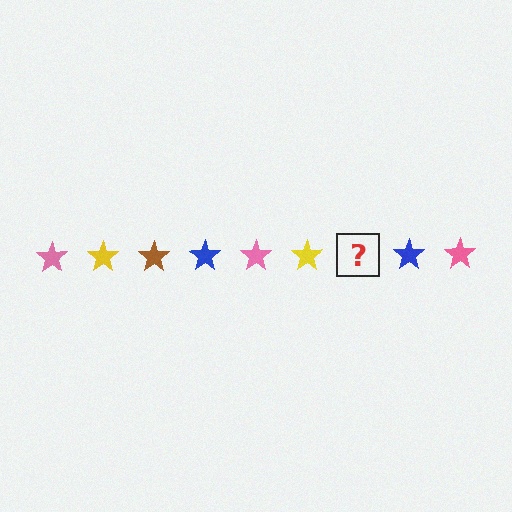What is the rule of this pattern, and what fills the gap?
The rule is that the pattern cycles through pink, yellow, brown, blue stars. The gap should be filled with a brown star.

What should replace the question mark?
The question mark should be replaced with a brown star.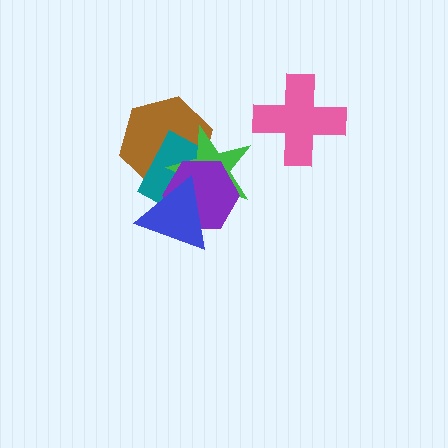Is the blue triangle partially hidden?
No, no other shape covers it.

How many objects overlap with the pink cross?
0 objects overlap with the pink cross.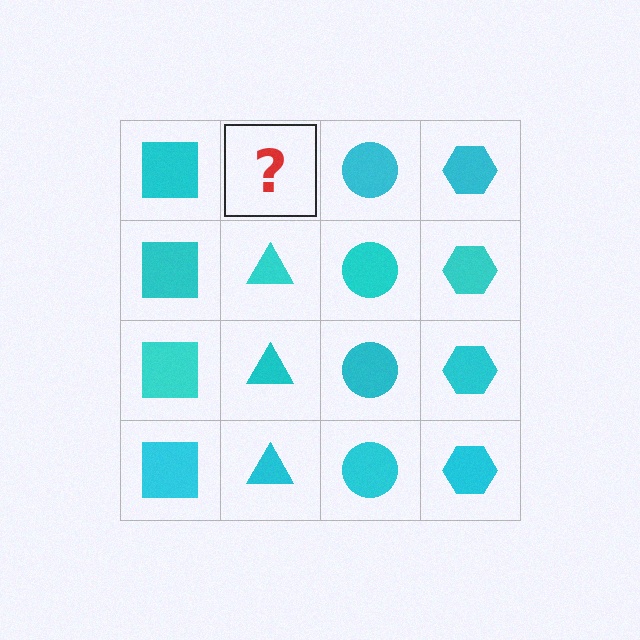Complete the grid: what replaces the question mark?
The question mark should be replaced with a cyan triangle.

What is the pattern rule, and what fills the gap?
The rule is that each column has a consistent shape. The gap should be filled with a cyan triangle.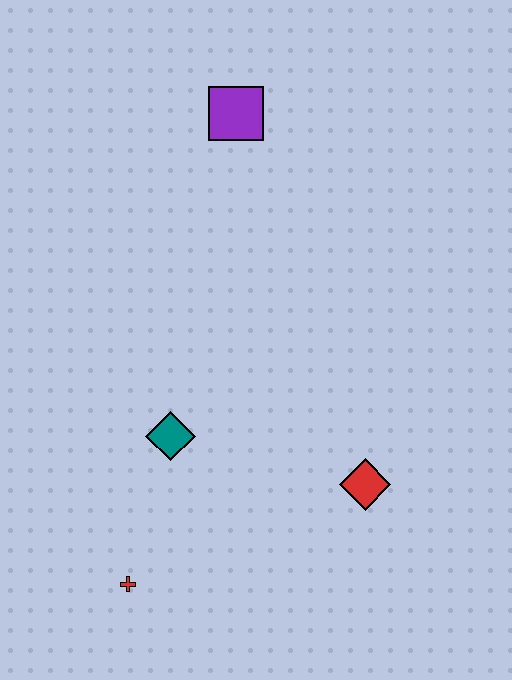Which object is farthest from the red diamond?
The purple square is farthest from the red diamond.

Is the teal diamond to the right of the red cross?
Yes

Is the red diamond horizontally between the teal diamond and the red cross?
No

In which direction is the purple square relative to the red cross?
The purple square is above the red cross.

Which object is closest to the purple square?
The teal diamond is closest to the purple square.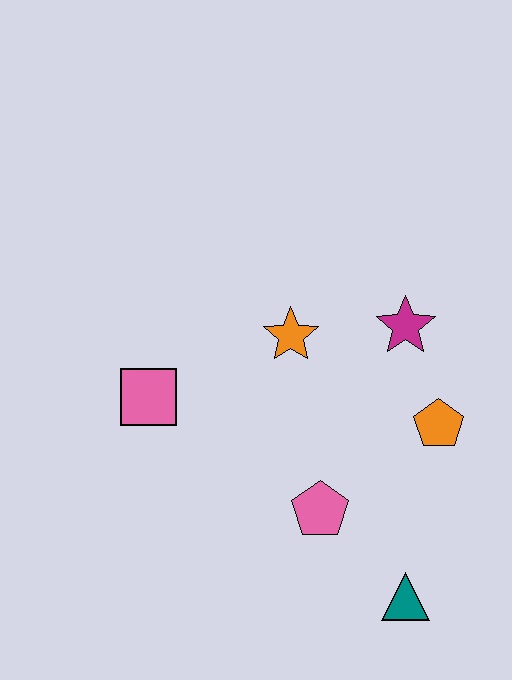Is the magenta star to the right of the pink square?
Yes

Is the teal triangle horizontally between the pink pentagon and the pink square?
No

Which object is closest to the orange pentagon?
The magenta star is closest to the orange pentagon.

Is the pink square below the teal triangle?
No